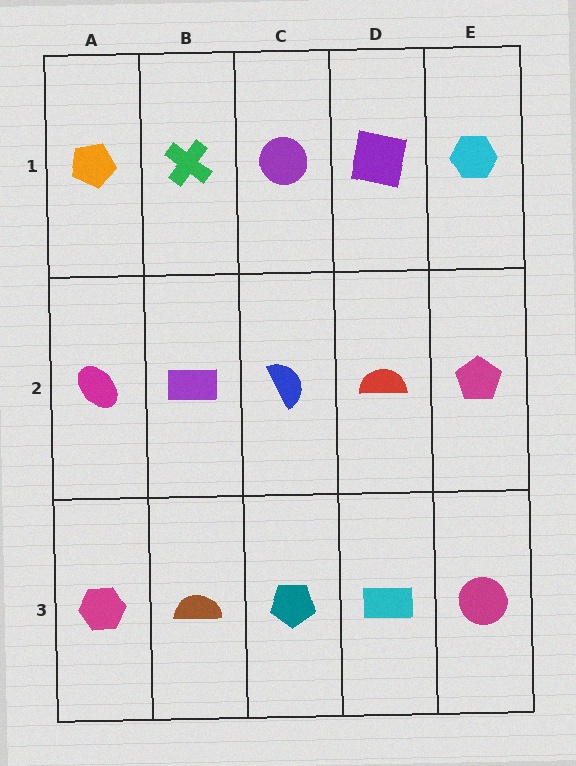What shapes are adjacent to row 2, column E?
A cyan hexagon (row 1, column E), a magenta circle (row 3, column E), a red semicircle (row 2, column D).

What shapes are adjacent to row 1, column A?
A magenta ellipse (row 2, column A), a green cross (row 1, column B).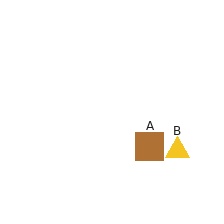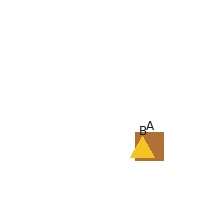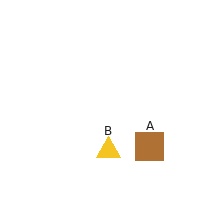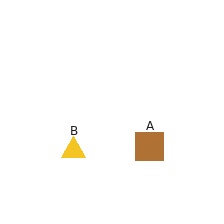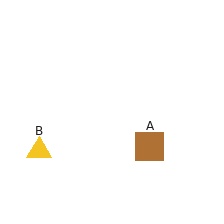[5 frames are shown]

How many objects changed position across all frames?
1 object changed position: yellow triangle (object B).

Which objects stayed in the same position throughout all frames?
Brown square (object A) remained stationary.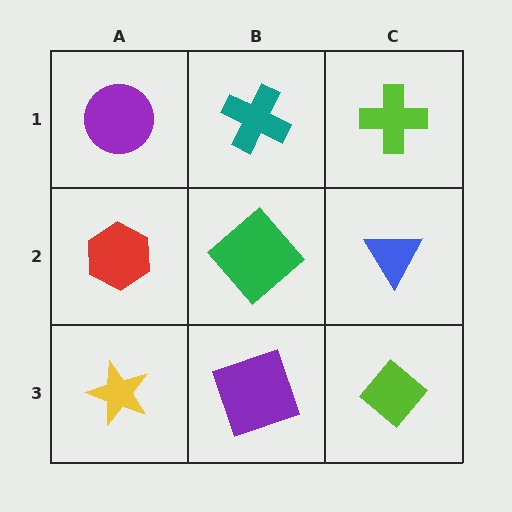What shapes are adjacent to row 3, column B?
A green diamond (row 2, column B), a yellow star (row 3, column A), a lime diamond (row 3, column C).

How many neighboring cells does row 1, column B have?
3.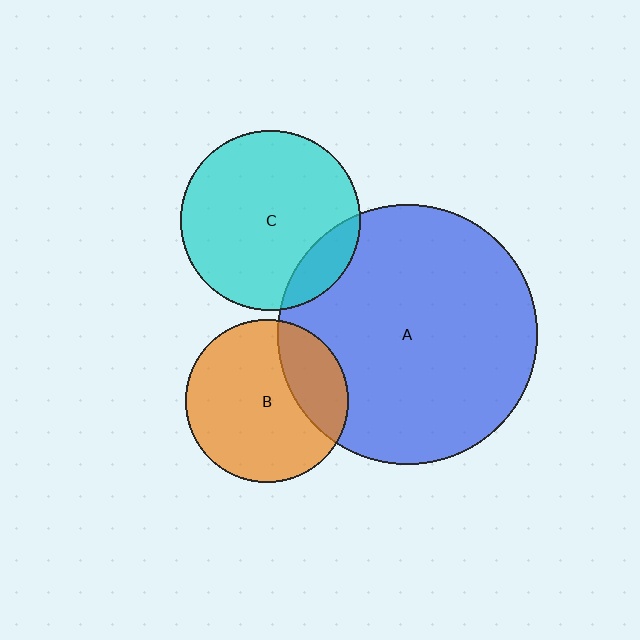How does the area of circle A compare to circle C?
Approximately 2.1 times.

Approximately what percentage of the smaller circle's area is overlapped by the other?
Approximately 25%.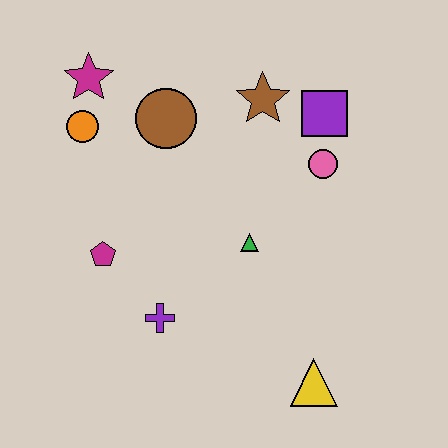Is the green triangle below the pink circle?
Yes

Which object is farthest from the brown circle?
The yellow triangle is farthest from the brown circle.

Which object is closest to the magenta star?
The orange circle is closest to the magenta star.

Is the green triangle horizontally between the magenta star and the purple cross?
No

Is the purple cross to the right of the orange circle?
Yes